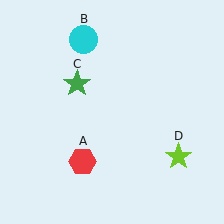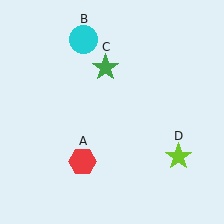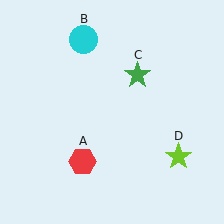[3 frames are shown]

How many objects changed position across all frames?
1 object changed position: green star (object C).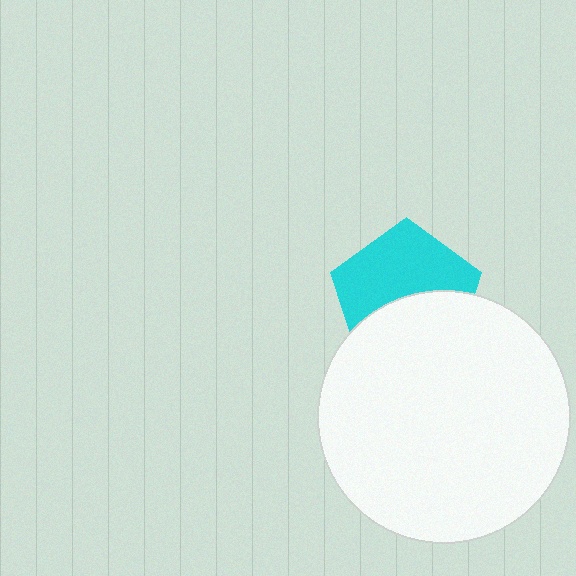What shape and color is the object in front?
The object in front is a white circle.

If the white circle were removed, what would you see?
You would see the complete cyan pentagon.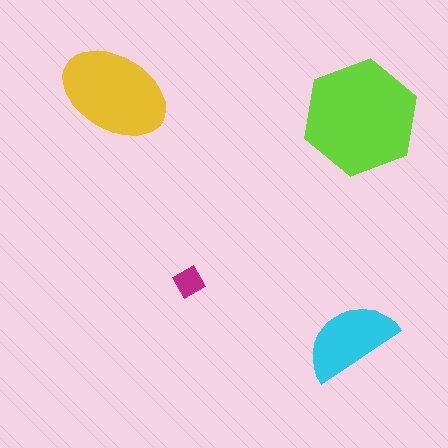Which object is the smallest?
The magenta diamond.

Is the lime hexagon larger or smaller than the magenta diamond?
Larger.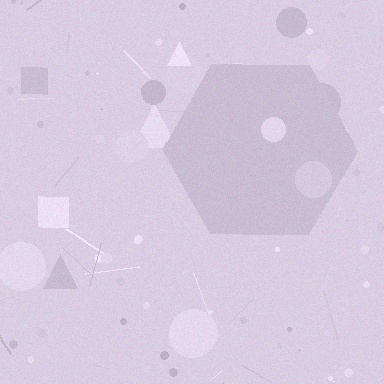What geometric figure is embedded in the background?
A hexagon is embedded in the background.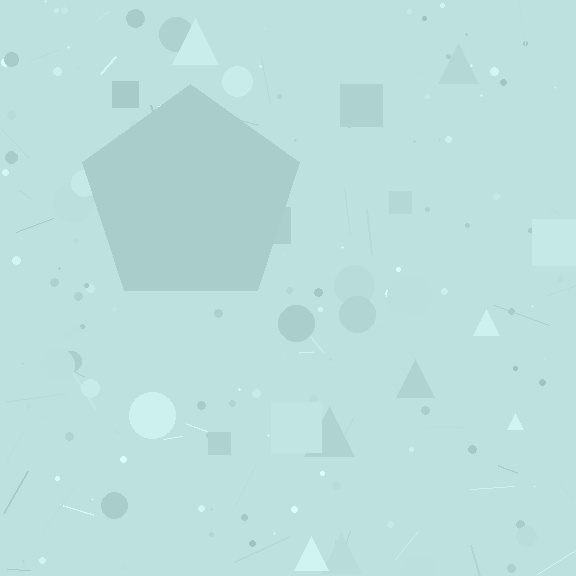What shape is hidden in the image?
A pentagon is hidden in the image.